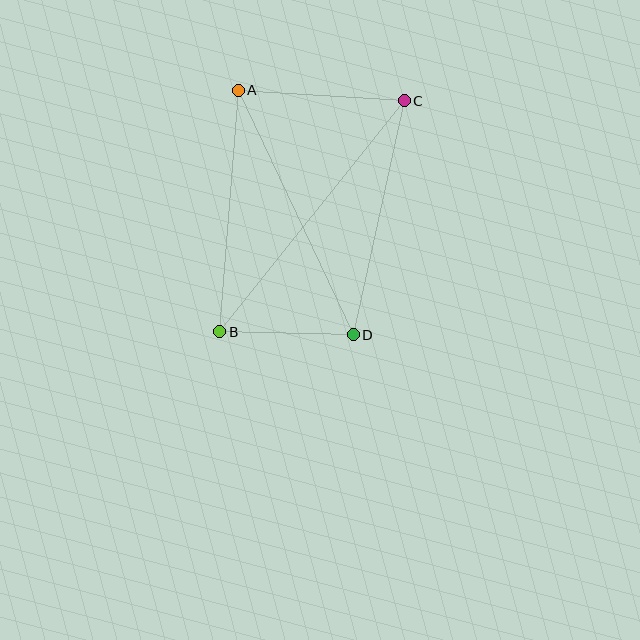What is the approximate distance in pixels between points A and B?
The distance between A and B is approximately 242 pixels.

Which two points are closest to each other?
Points B and D are closest to each other.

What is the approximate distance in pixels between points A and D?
The distance between A and D is approximately 270 pixels.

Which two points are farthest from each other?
Points B and C are farthest from each other.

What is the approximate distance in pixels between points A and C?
The distance between A and C is approximately 166 pixels.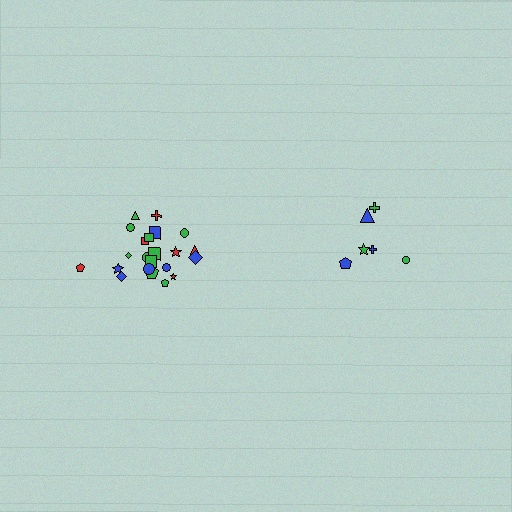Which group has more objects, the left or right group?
The left group.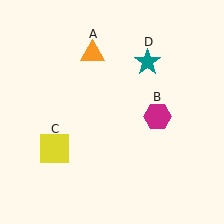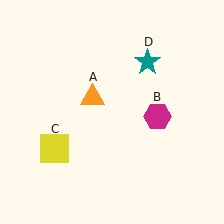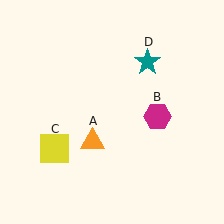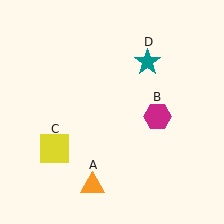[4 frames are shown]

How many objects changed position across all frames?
1 object changed position: orange triangle (object A).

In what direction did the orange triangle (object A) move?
The orange triangle (object A) moved down.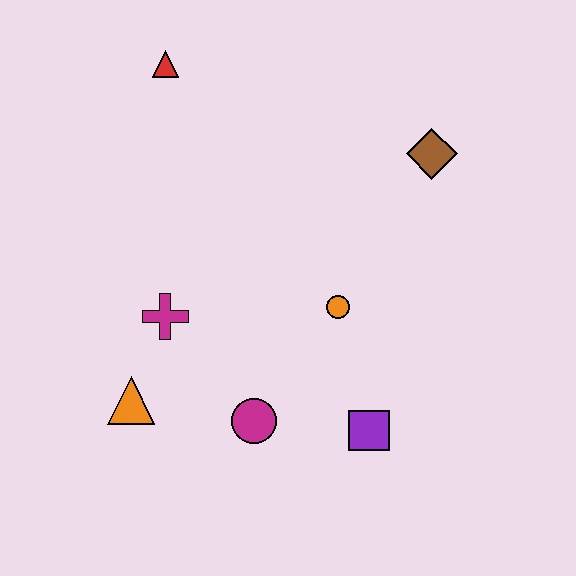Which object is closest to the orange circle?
The purple square is closest to the orange circle.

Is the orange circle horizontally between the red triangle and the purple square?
Yes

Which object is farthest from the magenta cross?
The brown diamond is farthest from the magenta cross.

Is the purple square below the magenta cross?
Yes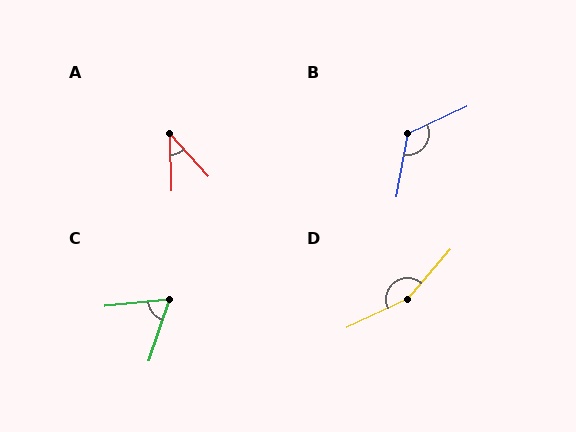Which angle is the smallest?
A, at approximately 41 degrees.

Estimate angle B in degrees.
Approximately 125 degrees.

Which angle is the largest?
D, at approximately 156 degrees.